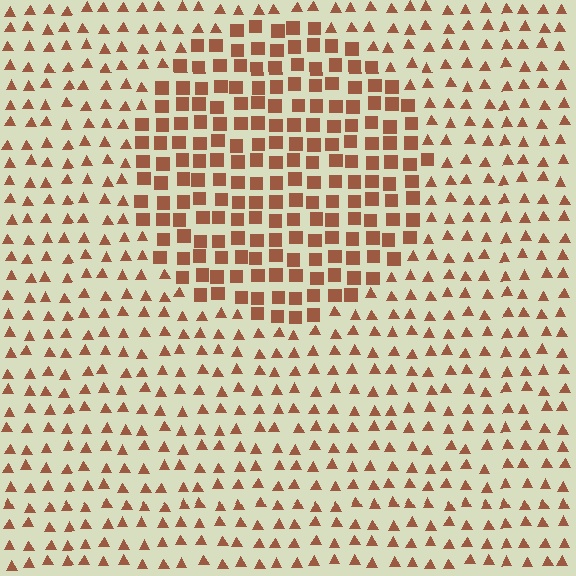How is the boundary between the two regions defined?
The boundary is defined by a change in element shape: squares inside vs. triangles outside. All elements share the same color and spacing.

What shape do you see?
I see a circle.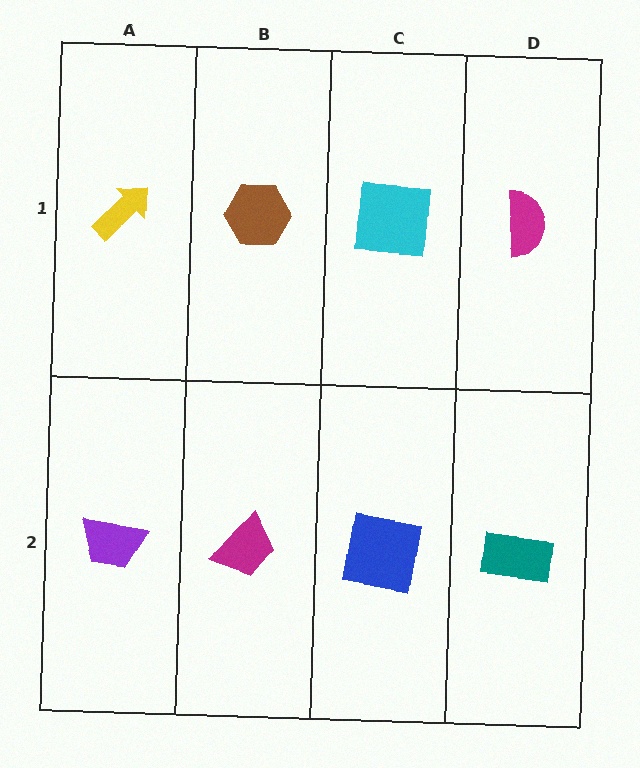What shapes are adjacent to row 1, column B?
A magenta trapezoid (row 2, column B), a yellow arrow (row 1, column A), a cyan square (row 1, column C).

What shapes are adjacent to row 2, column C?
A cyan square (row 1, column C), a magenta trapezoid (row 2, column B), a teal rectangle (row 2, column D).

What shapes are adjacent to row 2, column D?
A magenta semicircle (row 1, column D), a blue square (row 2, column C).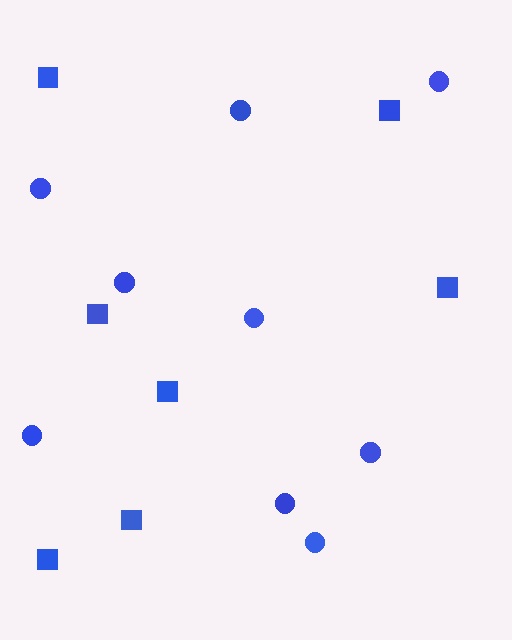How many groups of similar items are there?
There are 2 groups: one group of squares (7) and one group of circles (9).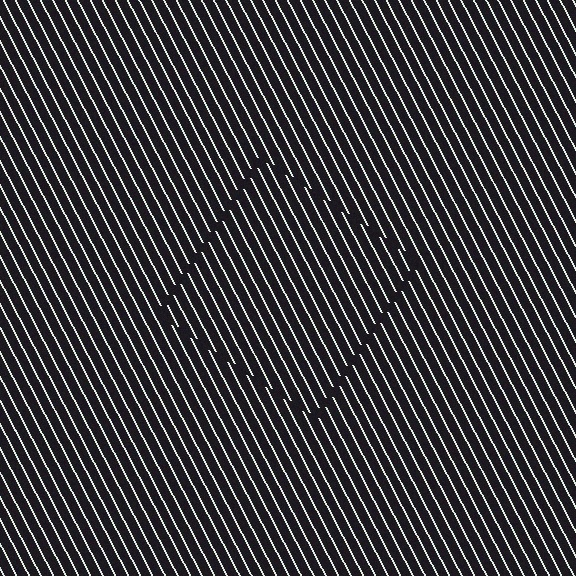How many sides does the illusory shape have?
4 sides — the line-ends trace a square.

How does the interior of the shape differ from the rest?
The interior of the shape contains the same grating, shifted by half a period — the contour is defined by the phase discontinuity where line-ends from the inner and outer gratings abut.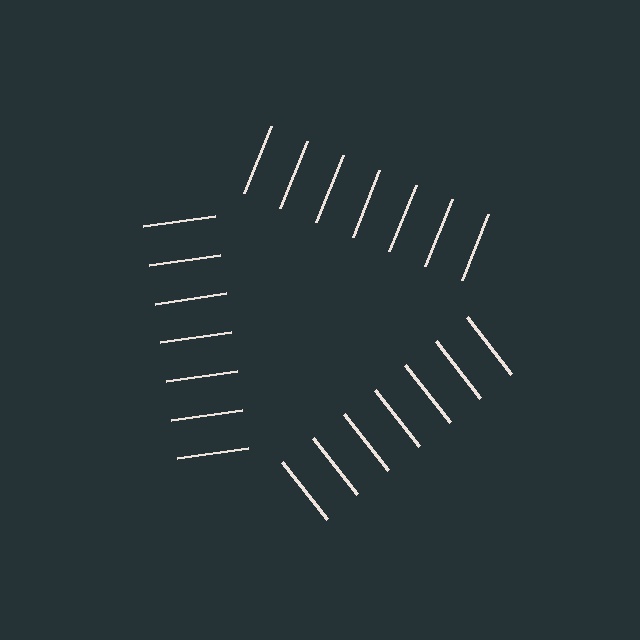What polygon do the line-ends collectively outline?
An illusory triangle — the line segments terminate on its edges but no continuous stroke is drawn.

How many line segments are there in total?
21 — 7 along each of the 3 edges.